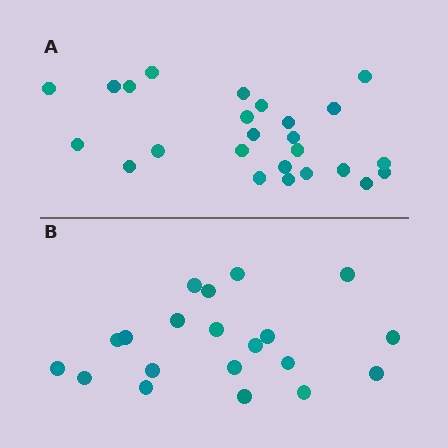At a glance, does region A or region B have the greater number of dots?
Region A (the top region) has more dots.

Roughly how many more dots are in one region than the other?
Region A has about 5 more dots than region B.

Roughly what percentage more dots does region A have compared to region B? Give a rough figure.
About 25% more.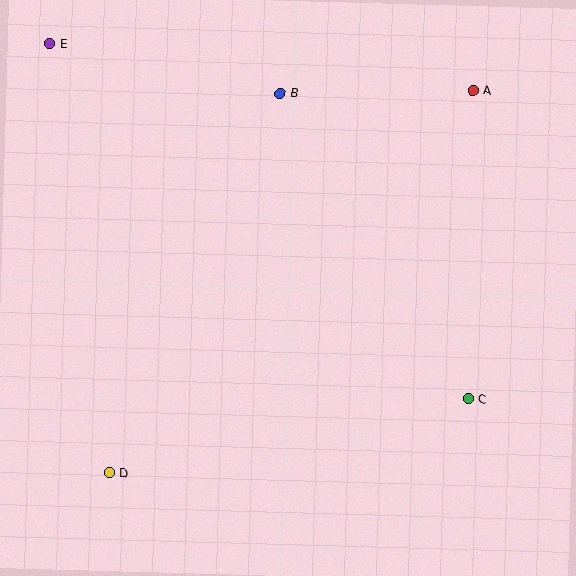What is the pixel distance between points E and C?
The distance between E and C is 549 pixels.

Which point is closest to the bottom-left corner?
Point D is closest to the bottom-left corner.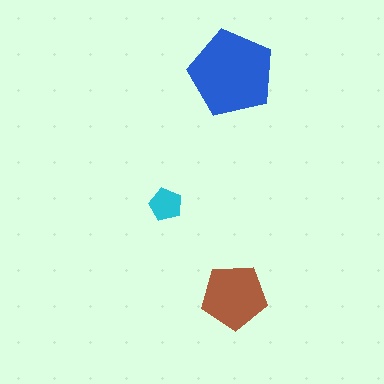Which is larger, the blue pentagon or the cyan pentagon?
The blue one.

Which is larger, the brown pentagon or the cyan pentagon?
The brown one.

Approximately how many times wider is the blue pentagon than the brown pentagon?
About 1.5 times wider.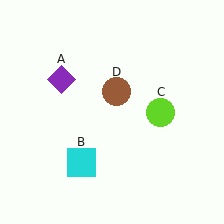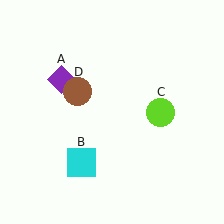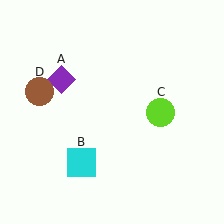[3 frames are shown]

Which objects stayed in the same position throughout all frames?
Purple diamond (object A) and cyan square (object B) and lime circle (object C) remained stationary.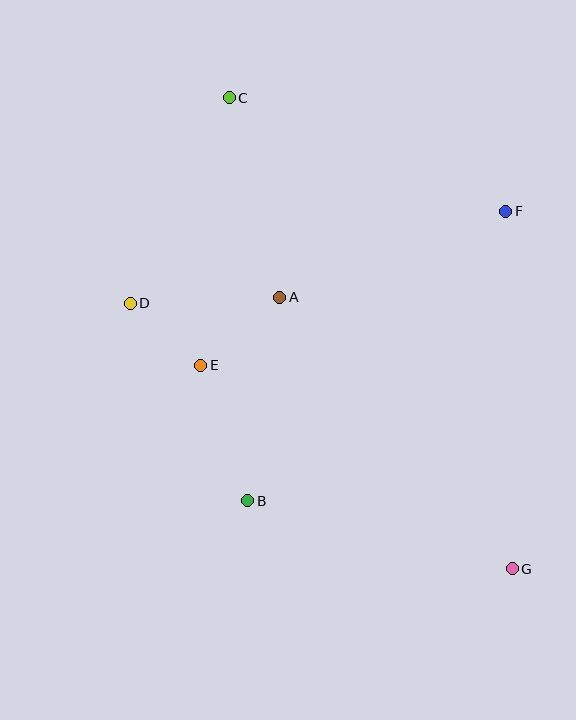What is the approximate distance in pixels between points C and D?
The distance between C and D is approximately 228 pixels.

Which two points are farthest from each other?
Points C and G are farthest from each other.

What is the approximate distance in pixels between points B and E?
The distance between B and E is approximately 144 pixels.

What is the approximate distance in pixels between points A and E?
The distance between A and E is approximately 104 pixels.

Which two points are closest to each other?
Points D and E are closest to each other.